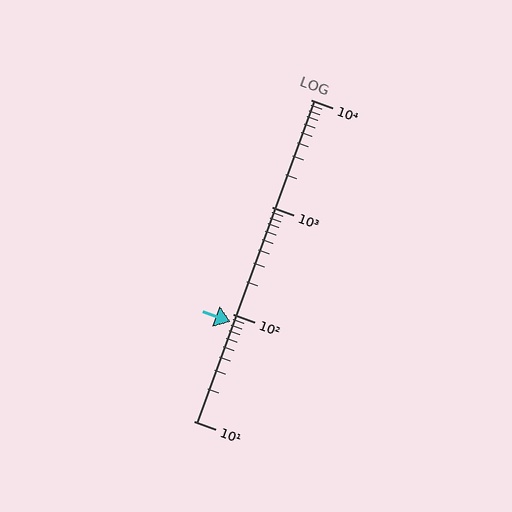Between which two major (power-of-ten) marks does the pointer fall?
The pointer is between 10 and 100.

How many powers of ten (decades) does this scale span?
The scale spans 3 decades, from 10 to 10000.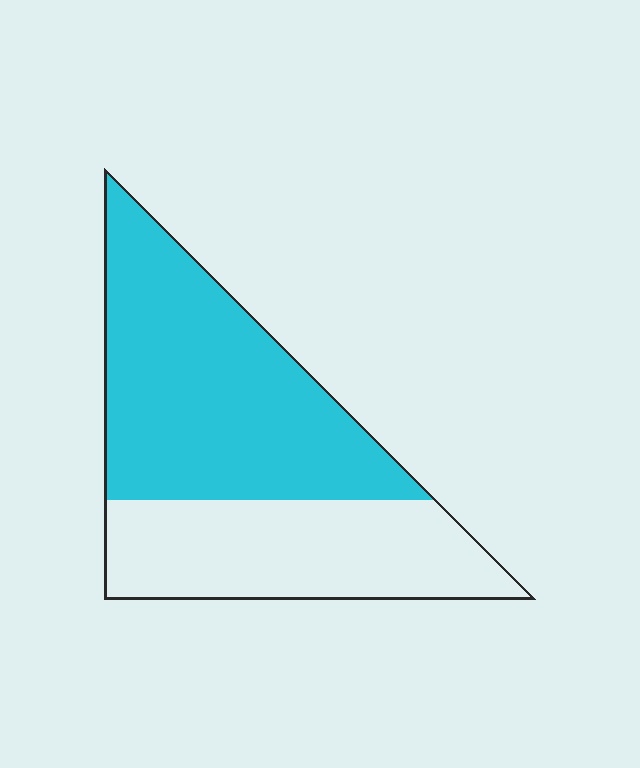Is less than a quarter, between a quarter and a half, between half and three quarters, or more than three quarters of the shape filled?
Between half and three quarters.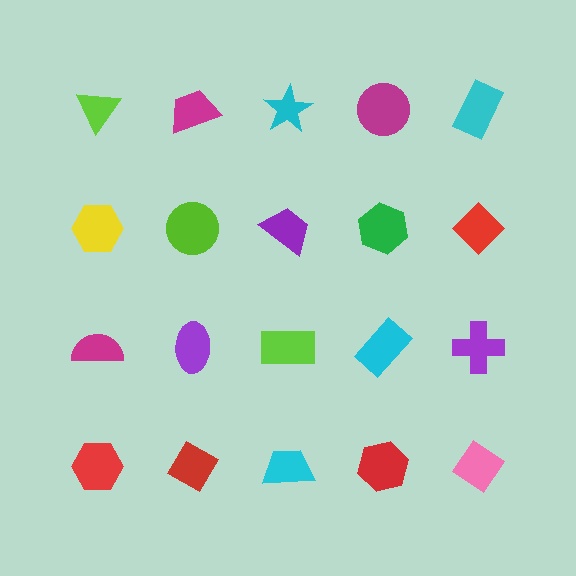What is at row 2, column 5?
A red diamond.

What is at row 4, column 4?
A red hexagon.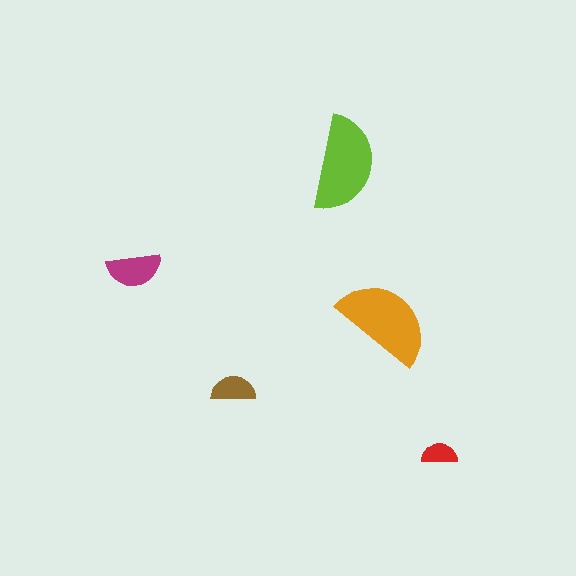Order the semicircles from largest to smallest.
the orange one, the lime one, the magenta one, the brown one, the red one.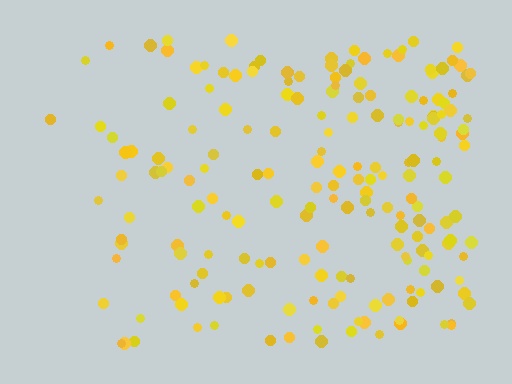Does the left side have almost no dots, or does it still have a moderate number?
Still a moderate number, just noticeably fewer than the right.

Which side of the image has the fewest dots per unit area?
The left.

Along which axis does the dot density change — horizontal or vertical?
Horizontal.